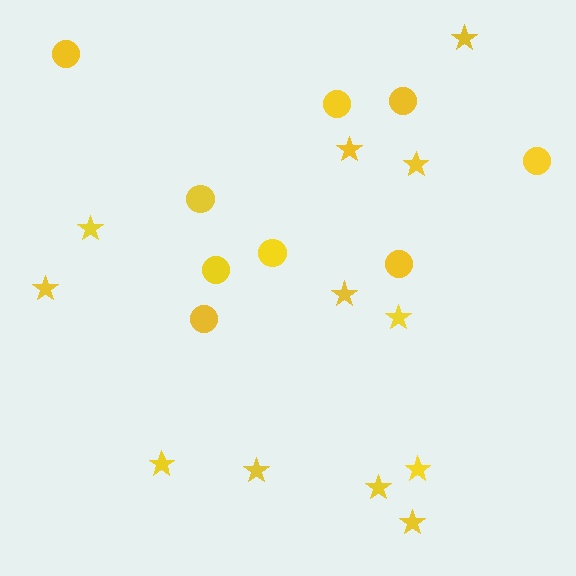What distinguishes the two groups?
There are 2 groups: one group of circles (9) and one group of stars (12).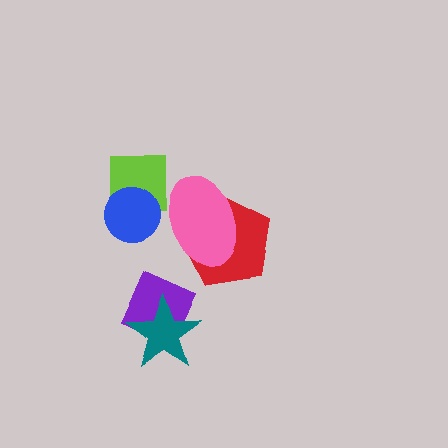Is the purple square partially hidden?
Yes, it is partially covered by another shape.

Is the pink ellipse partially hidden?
No, no other shape covers it.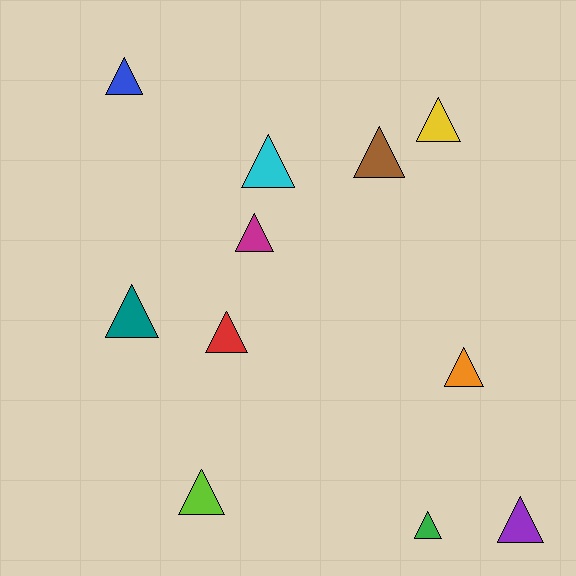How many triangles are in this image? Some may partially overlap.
There are 11 triangles.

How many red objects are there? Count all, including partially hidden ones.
There is 1 red object.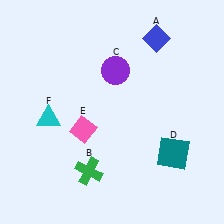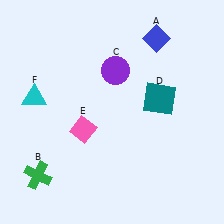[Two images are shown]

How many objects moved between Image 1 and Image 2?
3 objects moved between the two images.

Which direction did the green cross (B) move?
The green cross (B) moved left.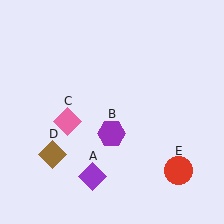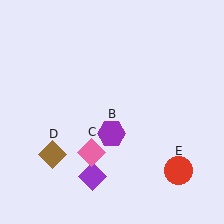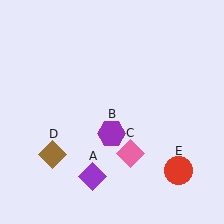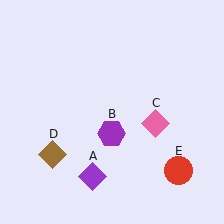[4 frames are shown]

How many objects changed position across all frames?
1 object changed position: pink diamond (object C).